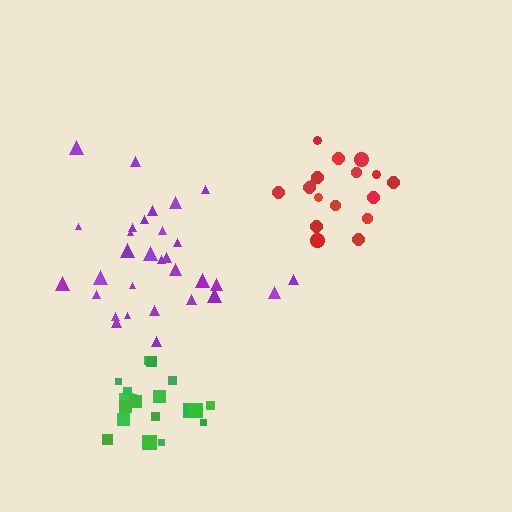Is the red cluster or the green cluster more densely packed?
Red.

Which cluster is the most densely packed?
Red.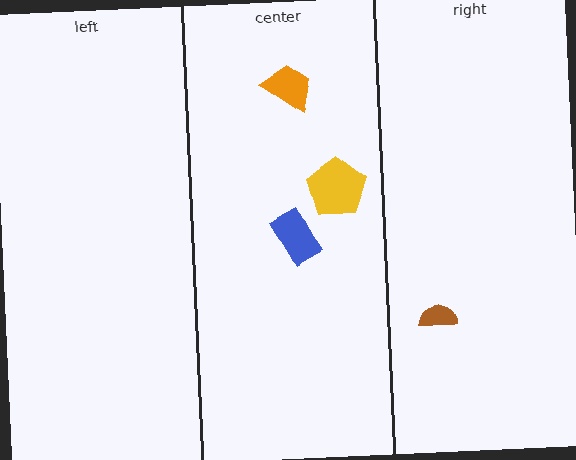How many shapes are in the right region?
1.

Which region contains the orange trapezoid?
The center region.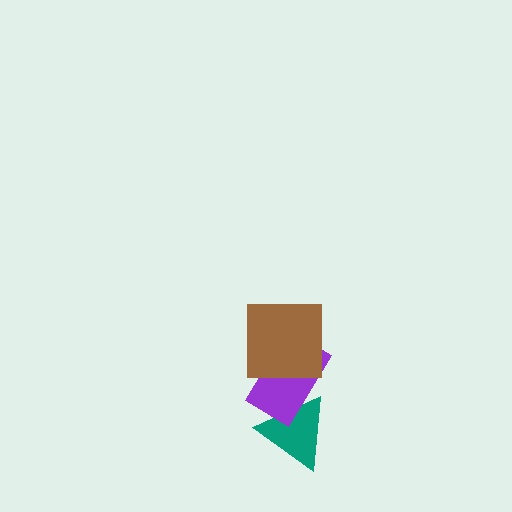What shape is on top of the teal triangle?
The purple rectangle is on top of the teal triangle.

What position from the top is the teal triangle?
The teal triangle is 3rd from the top.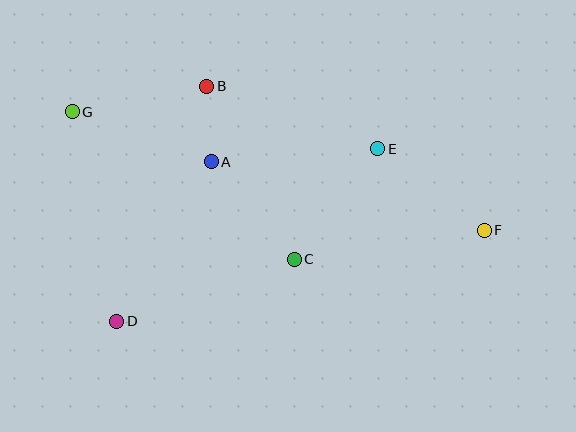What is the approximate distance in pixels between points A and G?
The distance between A and G is approximately 147 pixels.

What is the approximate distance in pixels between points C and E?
The distance between C and E is approximately 138 pixels.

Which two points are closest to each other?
Points A and B are closest to each other.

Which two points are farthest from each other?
Points F and G are farthest from each other.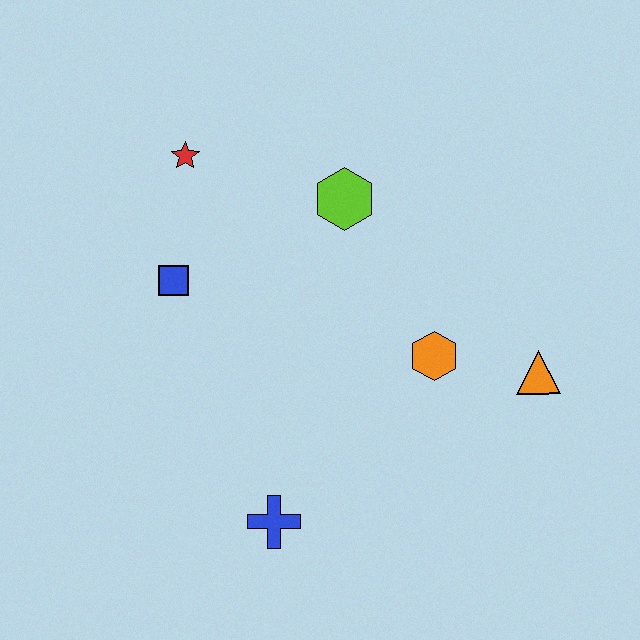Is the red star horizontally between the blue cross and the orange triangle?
No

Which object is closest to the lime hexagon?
The red star is closest to the lime hexagon.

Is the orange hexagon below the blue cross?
No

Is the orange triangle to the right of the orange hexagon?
Yes